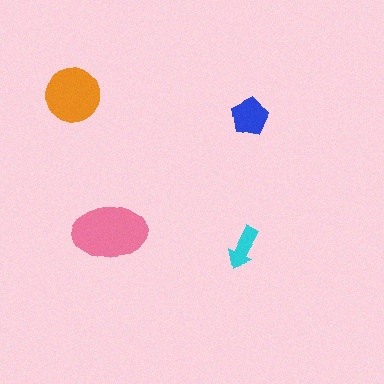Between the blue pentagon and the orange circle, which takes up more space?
The orange circle.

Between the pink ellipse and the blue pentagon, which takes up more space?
The pink ellipse.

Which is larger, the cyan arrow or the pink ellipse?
The pink ellipse.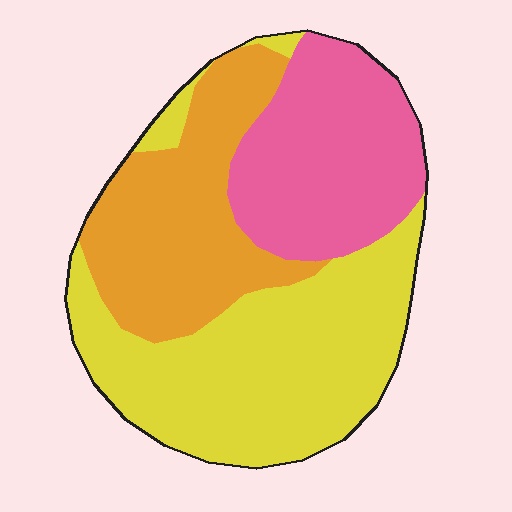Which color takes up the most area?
Yellow, at roughly 45%.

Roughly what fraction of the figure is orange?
Orange takes up between a quarter and a half of the figure.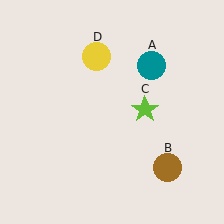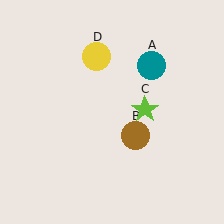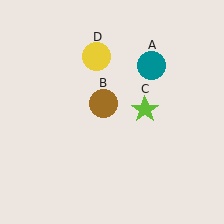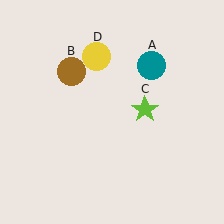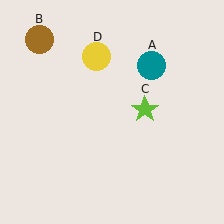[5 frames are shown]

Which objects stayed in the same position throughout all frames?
Teal circle (object A) and lime star (object C) and yellow circle (object D) remained stationary.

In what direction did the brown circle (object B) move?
The brown circle (object B) moved up and to the left.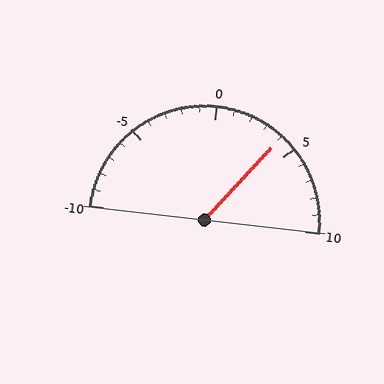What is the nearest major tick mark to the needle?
The nearest major tick mark is 5.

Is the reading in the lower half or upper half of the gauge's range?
The reading is in the upper half of the range (-10 to 10).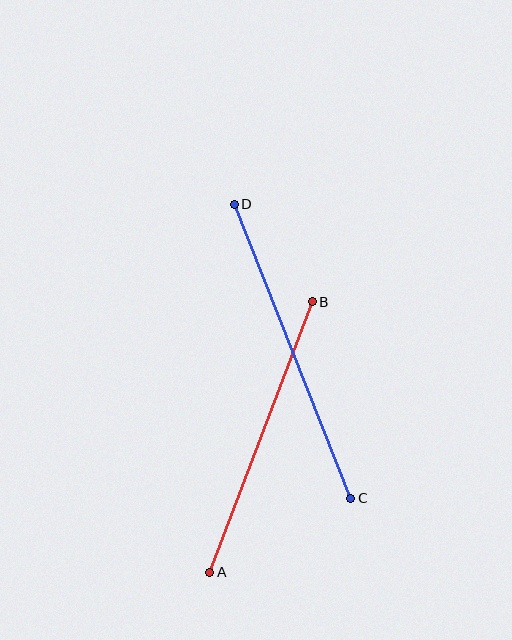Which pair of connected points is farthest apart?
Points C and D are farthest apart.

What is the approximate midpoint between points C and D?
The midpoint is at approximately (293, 351) pixels.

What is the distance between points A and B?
The distance is approximately 289 pixels.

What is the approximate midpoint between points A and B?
The midpoint is at approximately (261, 437) pixels.